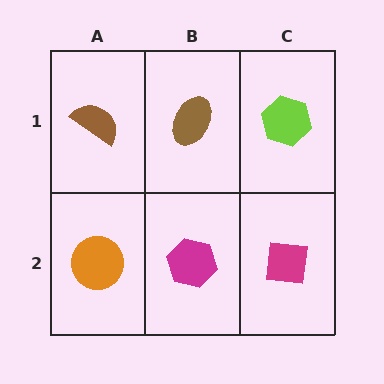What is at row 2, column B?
A magenta hexagon.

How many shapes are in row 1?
3 shapes.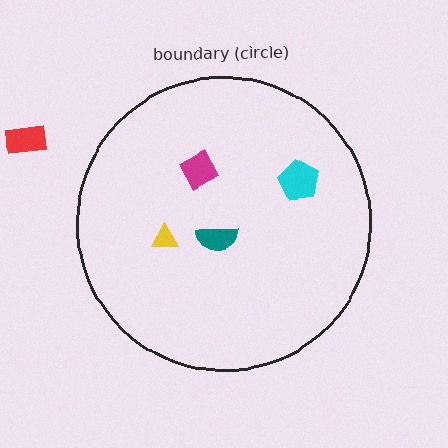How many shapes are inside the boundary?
4 inside, 1 outside.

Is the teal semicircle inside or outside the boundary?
Inside.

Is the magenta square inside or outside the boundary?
Inside.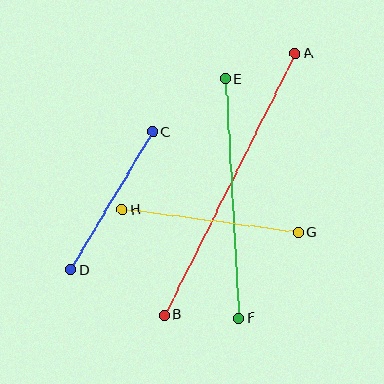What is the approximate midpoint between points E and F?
The midpoint is at approximately (232, 198) pixels.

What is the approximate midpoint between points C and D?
The midpoint is at approximately (112, 201) pixels.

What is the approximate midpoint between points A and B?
The midpoint is at approximately (230, 184) pixels.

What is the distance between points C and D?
The distance is approximately 161 pixels.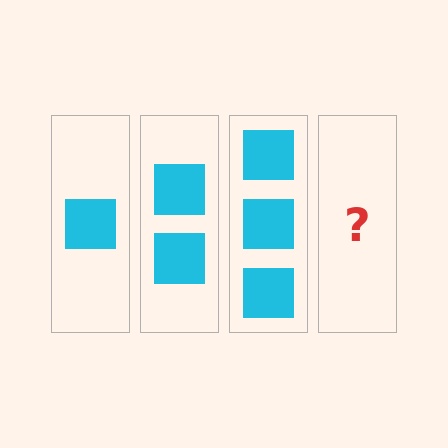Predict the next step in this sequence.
The next step is 4 squares.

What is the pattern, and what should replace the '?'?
The pattern is that each step adds one more square. The '?' should be 4 squares.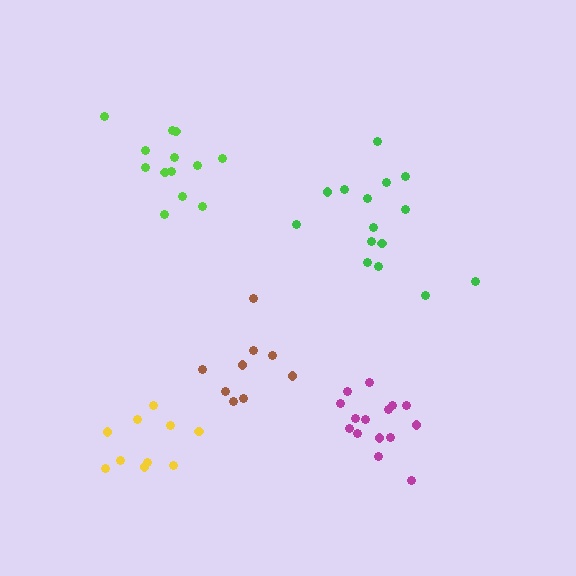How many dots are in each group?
Group 1: 15 dots, Group 2: 13 dots, Group 3: 10 dots, Group 4: 15 dots, Group 5: 9 dots (62 total).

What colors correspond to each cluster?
The clusters are colored: green, lime, yellow, magenta, brown.